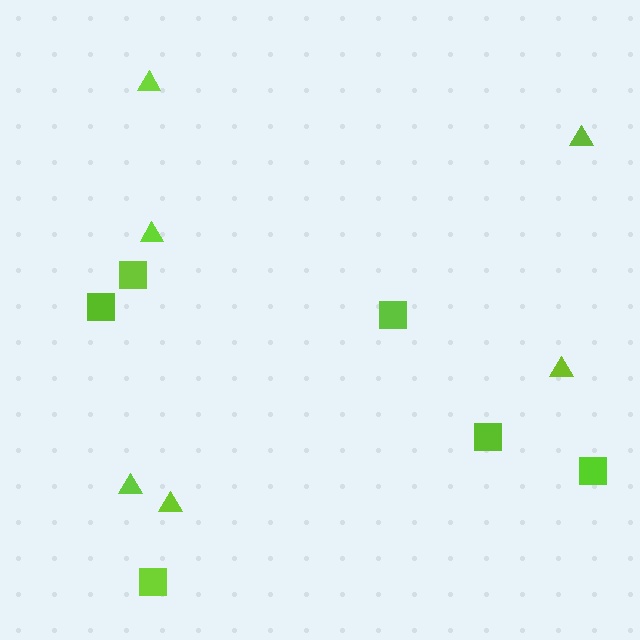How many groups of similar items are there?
There are 2 groups: one group of squares (6) and one group of triangles (6).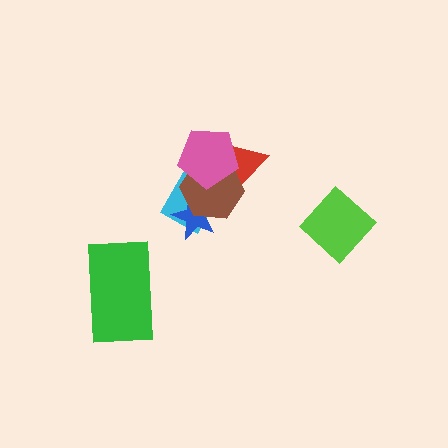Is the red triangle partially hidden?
Yes, it is partially covered by another shape.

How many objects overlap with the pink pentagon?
3 objects overlap with the pink pentagon.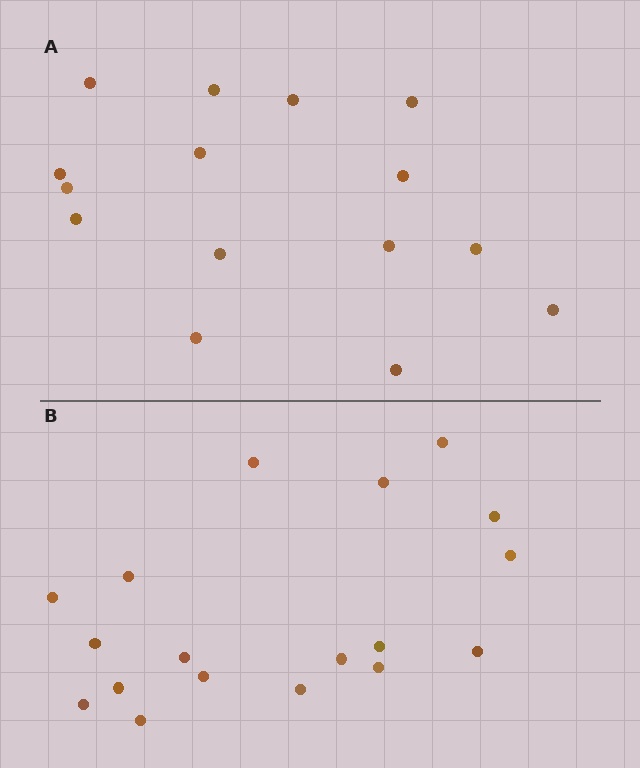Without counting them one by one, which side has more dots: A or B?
Region B (the bottom region) has more dots.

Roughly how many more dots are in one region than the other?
Region B has just a few more — roughly 2 or 3 more dots than region A.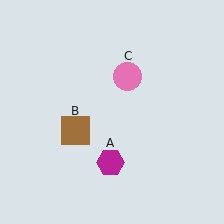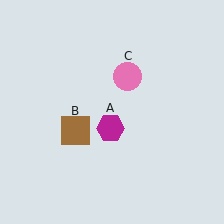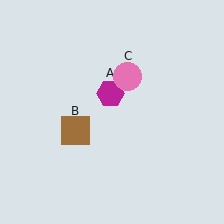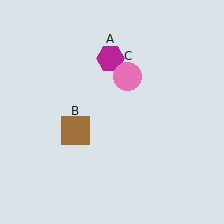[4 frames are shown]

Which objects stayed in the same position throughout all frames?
Brown square (object B) and pink circle (object C) remained stationary.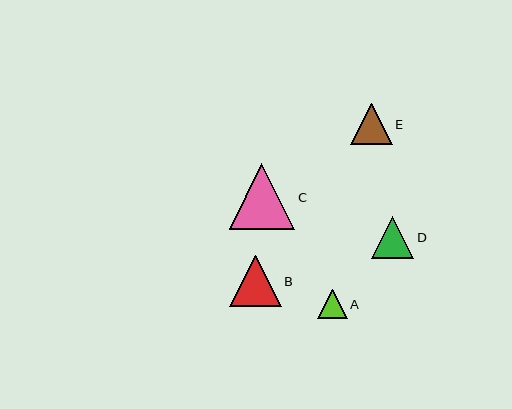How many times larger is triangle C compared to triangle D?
Triangle C is approximately 1.6 times the size of triangle D.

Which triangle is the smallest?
Triangle A is the smallest with a size of approximately 30 pixels.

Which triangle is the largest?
Triangle C is the largest with a size of approximately 66 pixels.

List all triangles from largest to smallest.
From largest to smallest: C, B, D, E, A.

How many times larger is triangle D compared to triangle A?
Triangle D is approximately 1.4 times the size of triangle A.